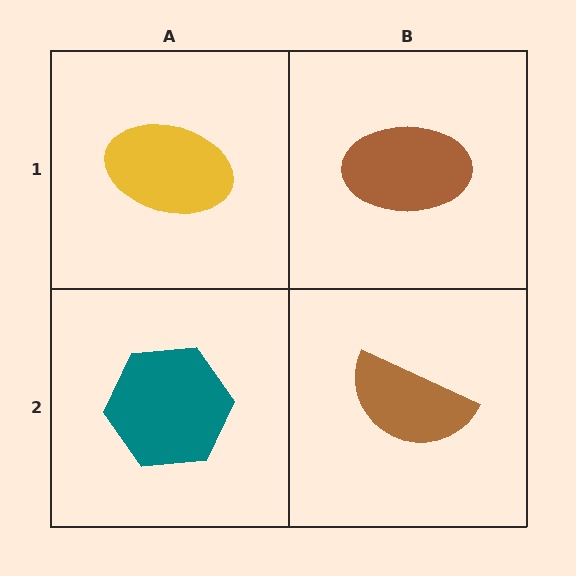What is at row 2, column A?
A teal hexagon.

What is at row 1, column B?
A brown ellipse.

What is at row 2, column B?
A brown semicircle.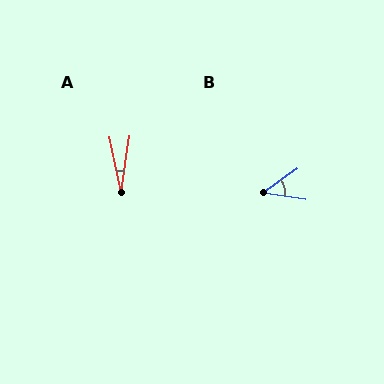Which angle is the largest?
B, at approximately 45 degrees.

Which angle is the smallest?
A, at approximately 21 degrees.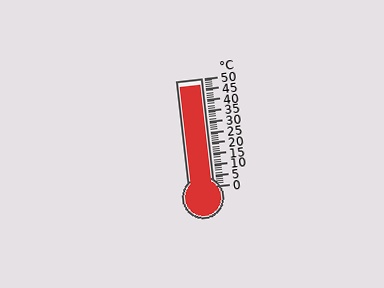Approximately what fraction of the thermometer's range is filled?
The thermometer is filled to approximately 95% of its range.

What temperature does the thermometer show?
The thermometer shows approximately 47°C.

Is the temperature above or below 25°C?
The temperature is above 25°C.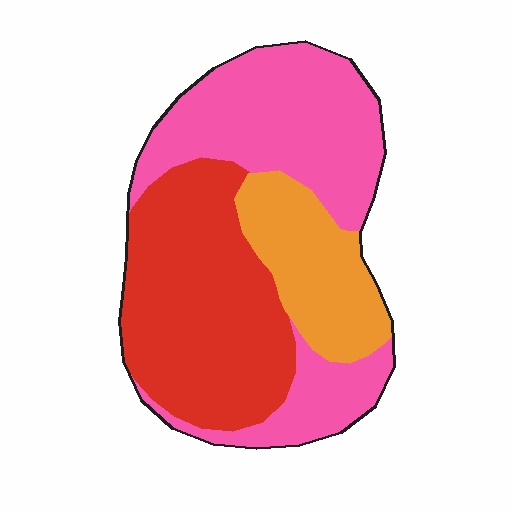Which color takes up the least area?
Orange, at roughly 20%.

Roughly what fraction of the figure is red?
Red covers 39% of the figure.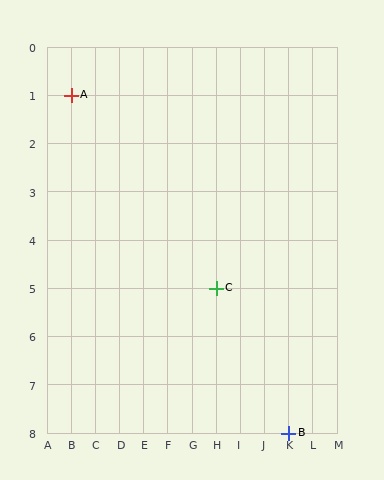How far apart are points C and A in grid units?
Points C and A are 6 columns and 4 rows apart (about 7.2 grid units diagonally).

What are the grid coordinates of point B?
Point B is at grid coordinates (K, 8).